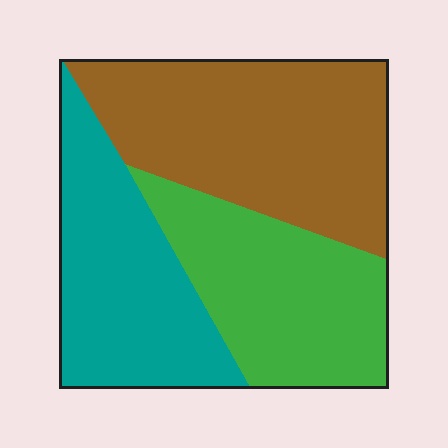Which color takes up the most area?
Brown, at roughly 40%.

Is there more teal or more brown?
Brown.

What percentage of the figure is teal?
Teal covers around 30% of the figure.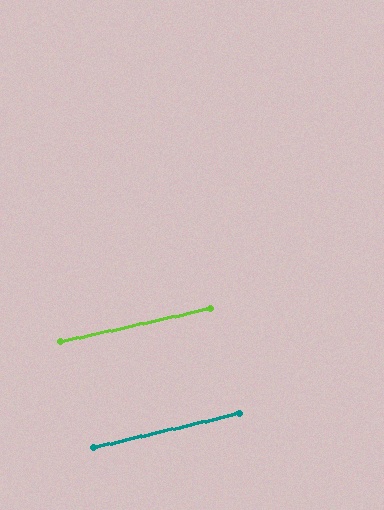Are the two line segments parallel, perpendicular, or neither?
Parallel — their directions differ by only 0.3°.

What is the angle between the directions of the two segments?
Approximately 0 degrees.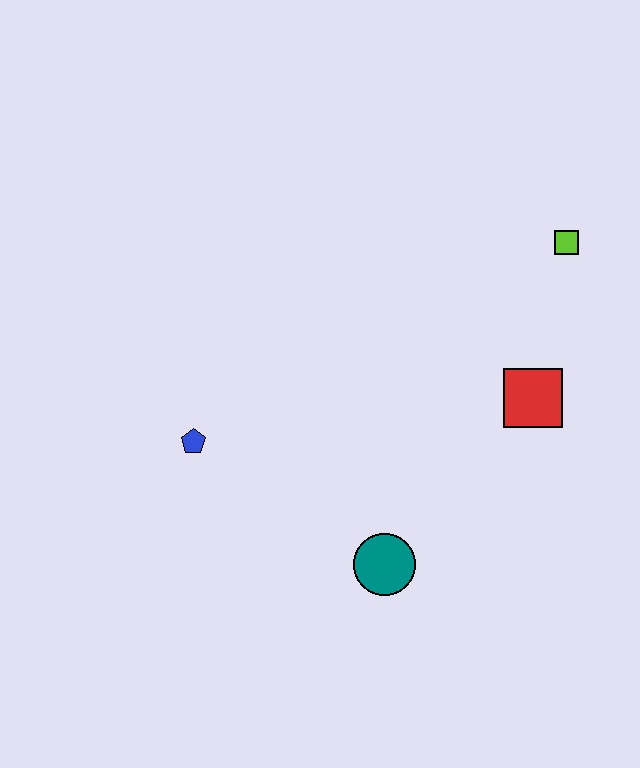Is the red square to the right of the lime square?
No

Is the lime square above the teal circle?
Yes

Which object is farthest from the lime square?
The blue pentagon is farthest from the lime square.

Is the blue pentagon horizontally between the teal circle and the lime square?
No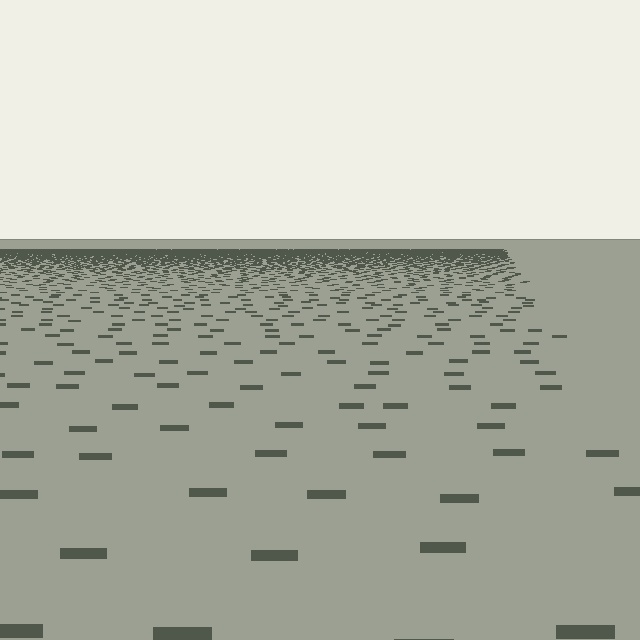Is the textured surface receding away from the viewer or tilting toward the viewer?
The surface is receding away from the viewer. Texture elements get smaller and denser toward the top.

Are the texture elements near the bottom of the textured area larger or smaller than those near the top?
Larger. Near the bottom, elements are closer to the viewer and appear at a bigger on-screen size.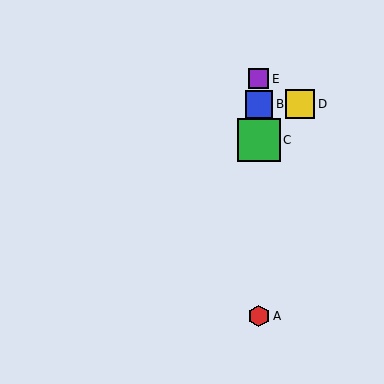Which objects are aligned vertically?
Objects A, B, C, E are aligned vertically.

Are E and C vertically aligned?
Yes, both are at x≈259.